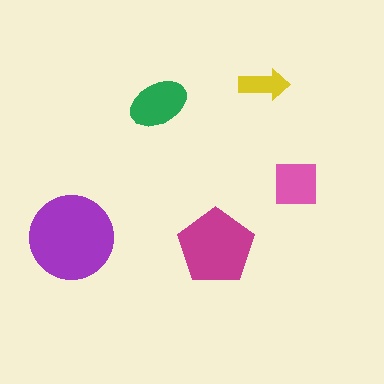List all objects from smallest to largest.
The yellow arrow, the pink square, the green ellipse, the magenta pentagon, the purple circle.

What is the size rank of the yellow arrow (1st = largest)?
5th.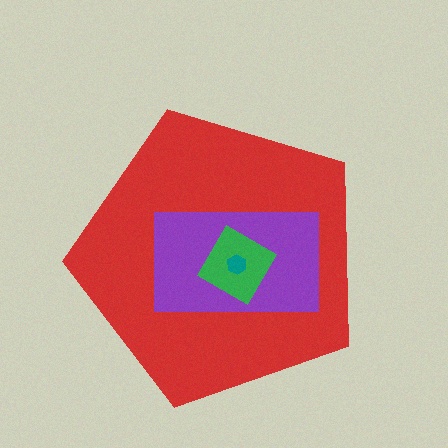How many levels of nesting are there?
4.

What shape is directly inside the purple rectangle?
The green diamond.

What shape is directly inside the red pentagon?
The purple rectangle.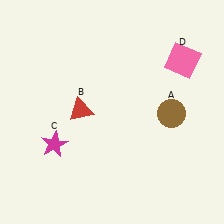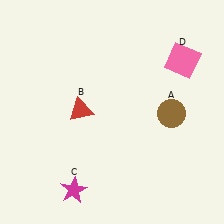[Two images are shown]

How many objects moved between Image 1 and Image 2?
1 object moved between the two images.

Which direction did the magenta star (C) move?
The magenta star (C) moved down.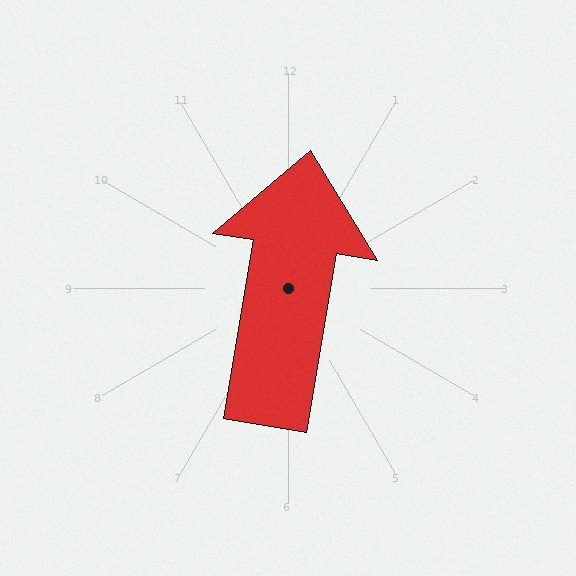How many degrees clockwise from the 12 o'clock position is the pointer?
Approximately 9 degrees.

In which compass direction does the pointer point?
North.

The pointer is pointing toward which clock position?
Roughly 12 o'clock.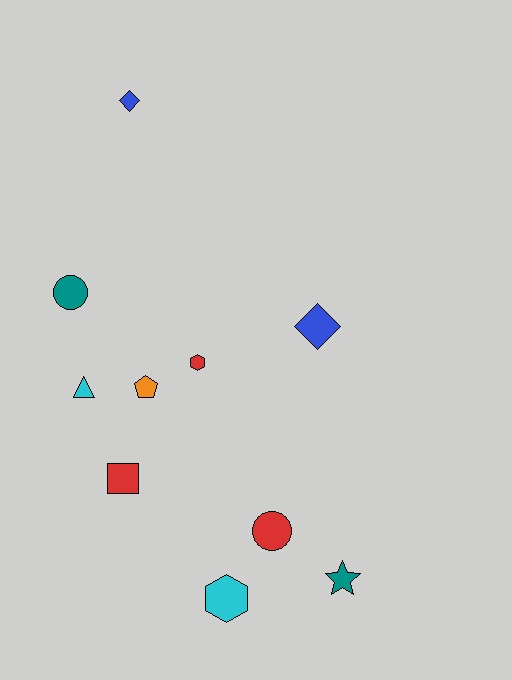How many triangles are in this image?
There is 1 triangle.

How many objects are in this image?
There are 10 objects.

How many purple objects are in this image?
There are no purple objects.